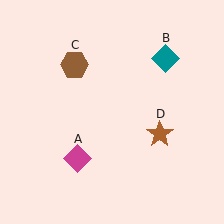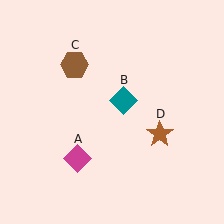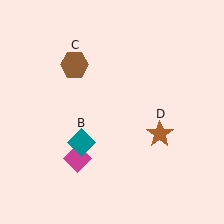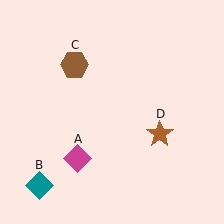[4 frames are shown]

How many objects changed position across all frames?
1 object changed position: teal diamond (object B).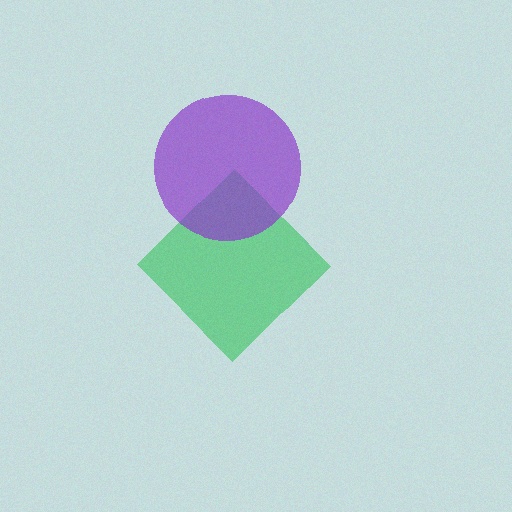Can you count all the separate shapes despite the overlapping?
Yes, there are 2 separate shapes.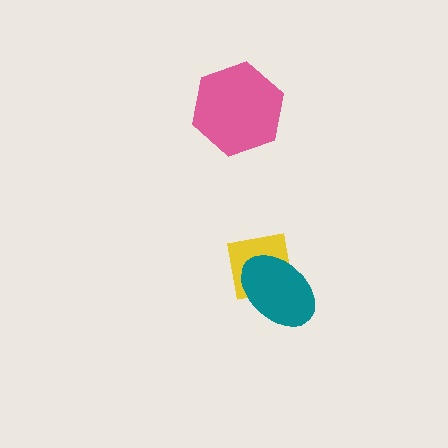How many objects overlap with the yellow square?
1 object overlaps with the yellow square.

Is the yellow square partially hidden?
Yes, it is partially covered by another shape.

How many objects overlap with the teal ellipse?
1 object overlaps with the teal ellipse.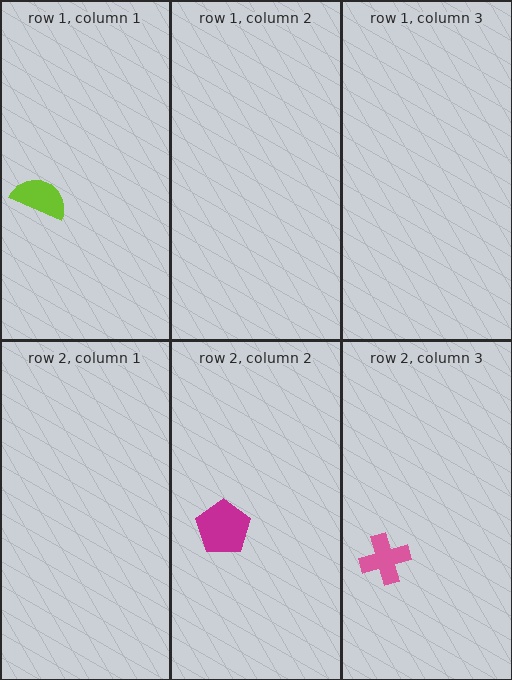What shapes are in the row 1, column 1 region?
The lime semicircle.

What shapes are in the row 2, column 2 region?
The magenta pentagon.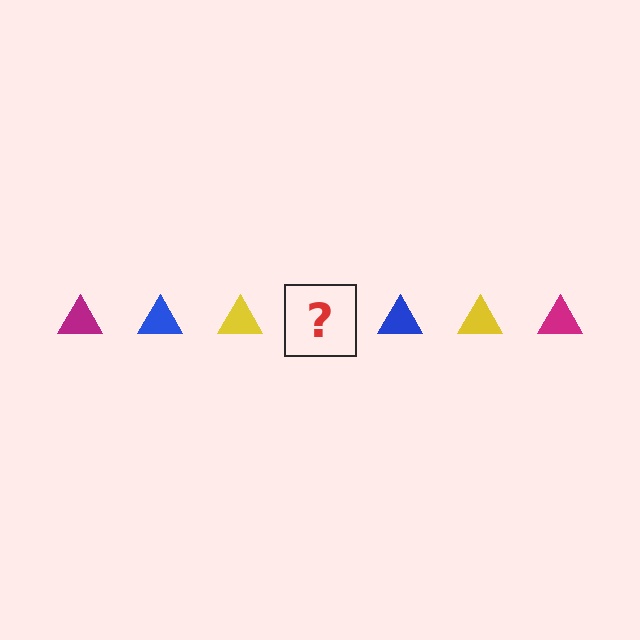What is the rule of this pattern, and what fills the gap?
The rule is that the pattern cycles through magenta, blue, yellow triangles. The gap should be filled with a magenta triangle.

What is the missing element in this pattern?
The missing element is a magenta triangle.